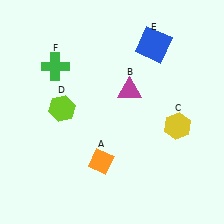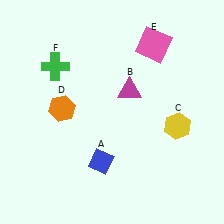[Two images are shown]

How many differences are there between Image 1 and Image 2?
There are 3 differences between the two images.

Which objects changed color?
A changed from orange to blue. D changed from lime to orange. E changed from blue to pink.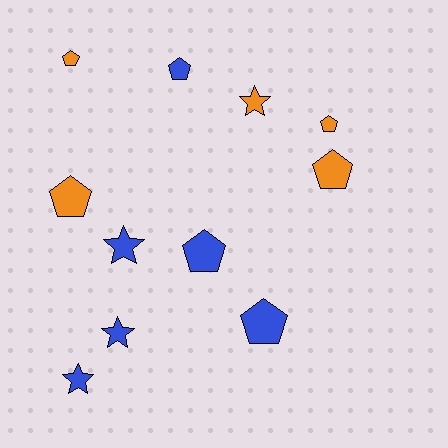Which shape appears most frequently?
Pentagon, with 7 objects.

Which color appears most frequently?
Blue, with 6 objects.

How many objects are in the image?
There are 11 objects.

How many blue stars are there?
There are 3 blue stars.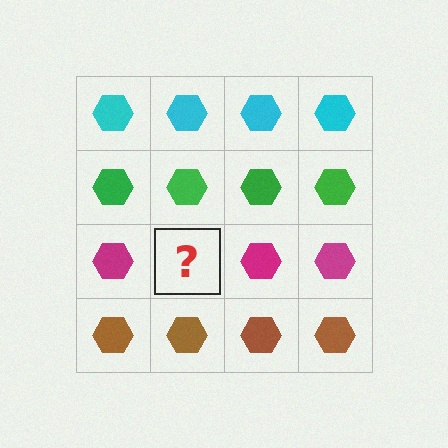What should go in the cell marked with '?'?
The missing cell should contain a magenta hexagon.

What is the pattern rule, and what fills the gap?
The rule is that each row has a consistent color. The gap should be filled with a magenta hexagon.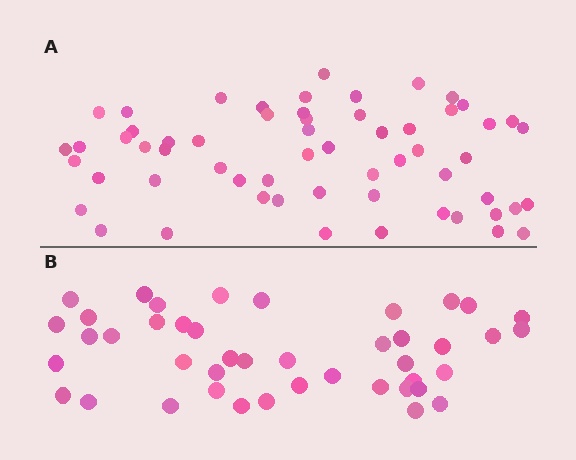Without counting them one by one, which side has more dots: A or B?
Region A (the top region) has more dots.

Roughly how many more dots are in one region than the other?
Region A has approximately 15 more dots than region B.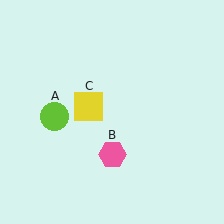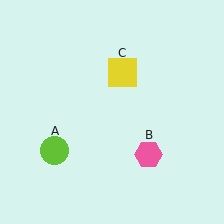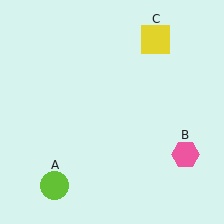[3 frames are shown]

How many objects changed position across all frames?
3 objects changed position: lime circle (object A), pink hexagon (object B), yellow square (object C).